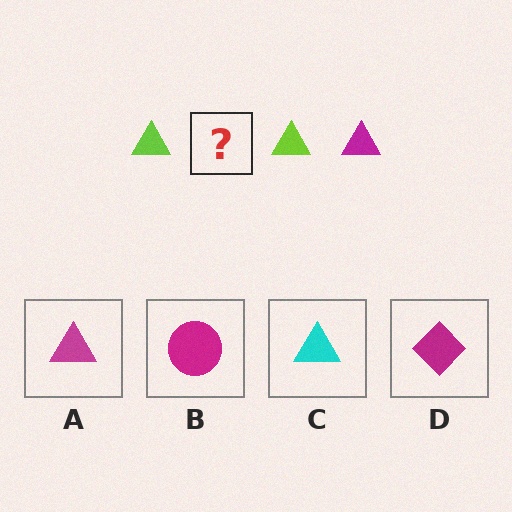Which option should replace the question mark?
Option A.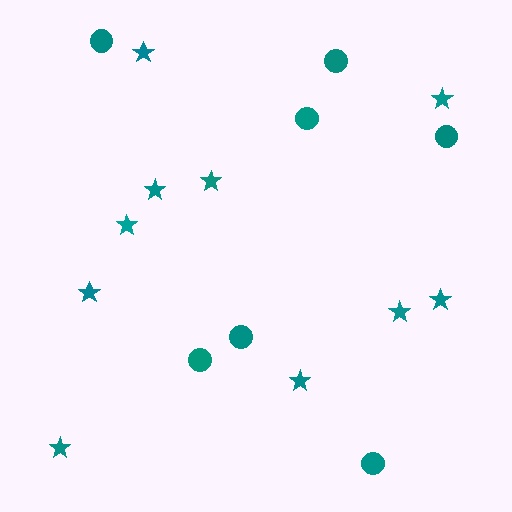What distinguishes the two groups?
There are 2 groups: one group of stars (10) and one group of circles (7).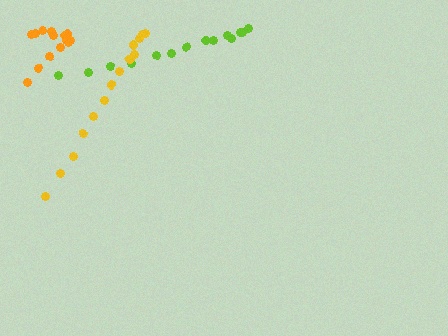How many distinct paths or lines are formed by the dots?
There are 3 distinct paths.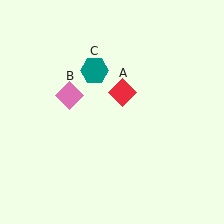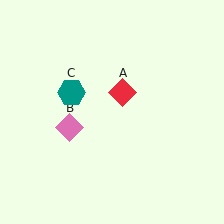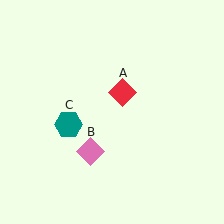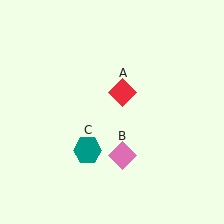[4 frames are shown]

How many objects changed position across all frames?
2 objects changed position: pink diamond (object B), teal hexagon (object C).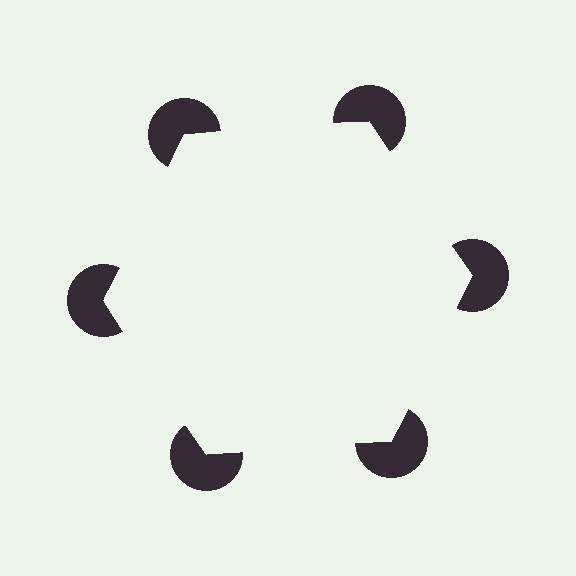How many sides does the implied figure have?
6 sides.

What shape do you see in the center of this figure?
An illusory hexagon — its edges are inferred from the aligned wedge cuts in the pac-man discs, not physically drawn.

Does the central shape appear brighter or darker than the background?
It typically appears slightly brighter than the background, even though no actual brightness change is drawn.